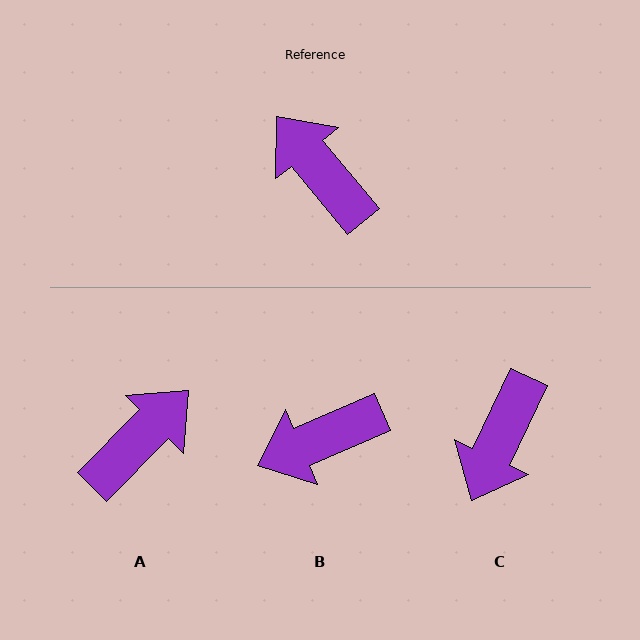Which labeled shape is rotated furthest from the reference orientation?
C, about 115 degrees away.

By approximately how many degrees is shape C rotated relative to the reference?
Approximately 115 degrees counter-clockwise.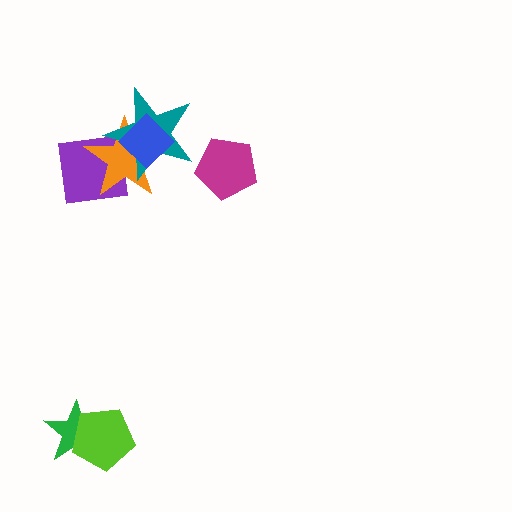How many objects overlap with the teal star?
3 objects overlap with the teal star.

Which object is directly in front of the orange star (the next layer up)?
The teal star is directly in front of the orange star.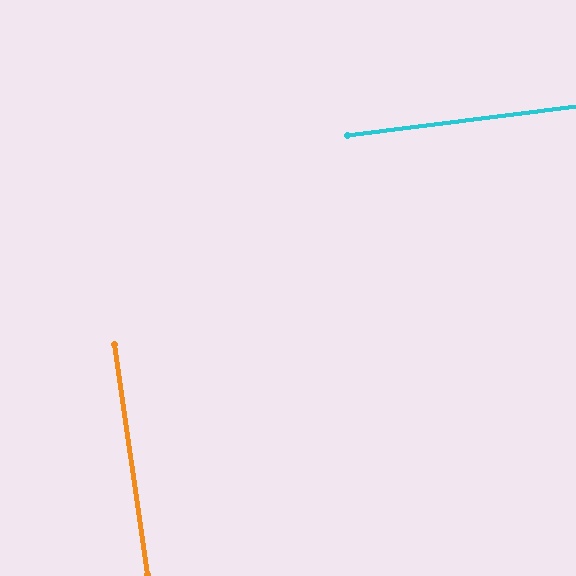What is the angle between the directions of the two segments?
Approximately 89 degrees.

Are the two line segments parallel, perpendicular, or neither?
Perpendicular — they meet at approximately 89°.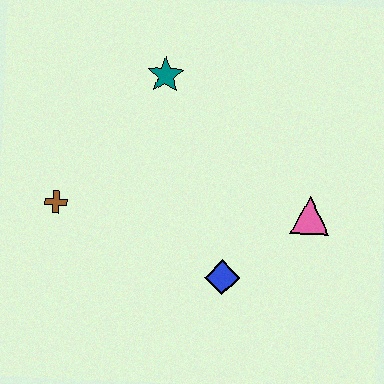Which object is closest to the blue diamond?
The pink triangle is closest to the blue diamond.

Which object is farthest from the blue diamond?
The teal star is farthest from the blue diamond.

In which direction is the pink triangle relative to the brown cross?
The pink triangle is to the right of the brown cross.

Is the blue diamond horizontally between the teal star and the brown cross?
No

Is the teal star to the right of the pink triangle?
No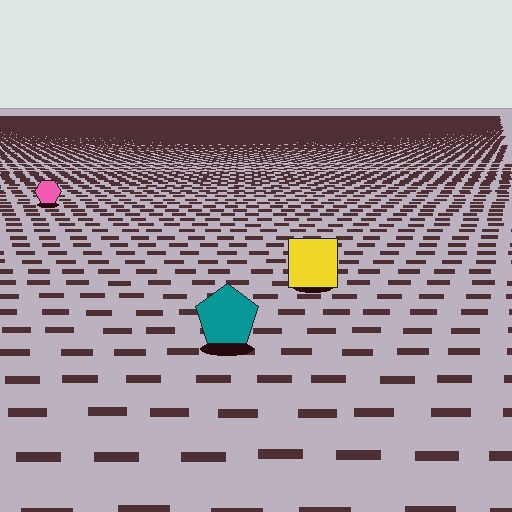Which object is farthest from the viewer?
The pink hexagon is farthest from the viewer. It appears smaller and the ground texture around it is denser.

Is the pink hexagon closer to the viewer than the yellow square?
No. The yellow square is closer — you can tell from the texture gradient: the ground texture is coarser near it.